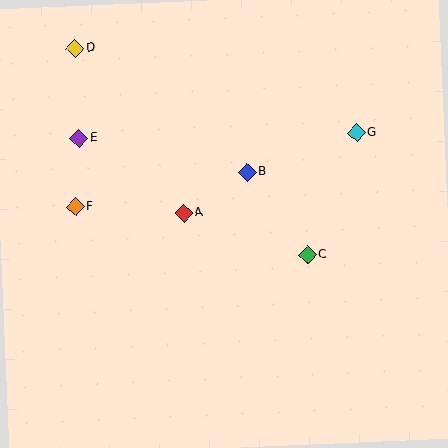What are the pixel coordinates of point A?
Point A is at (184, 213).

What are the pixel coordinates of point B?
Point B is at (247, 172).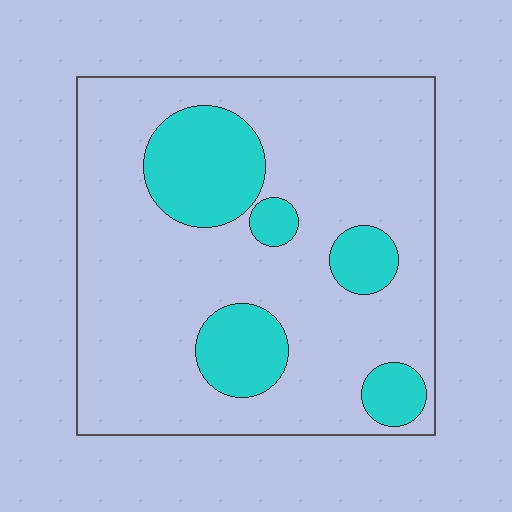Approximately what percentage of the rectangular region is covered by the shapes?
Approximately 20%.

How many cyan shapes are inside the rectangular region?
5.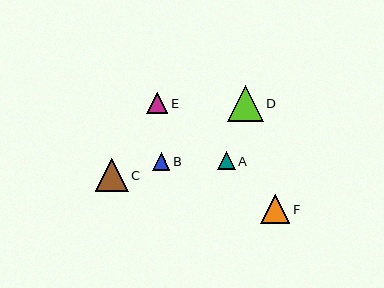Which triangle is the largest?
Triangle D is the largest with a size of approximately 36 pixels.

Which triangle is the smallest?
Triangle B is the smallest with a size of approximately 17 pixels.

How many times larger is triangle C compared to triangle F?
Triangle C is approximately 1.1 times the size of triangle F.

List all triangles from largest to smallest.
From largest to smallest: D, C, F, E, A, B.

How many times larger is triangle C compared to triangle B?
Triangle C is approximately 1.9 times the size of triangle B.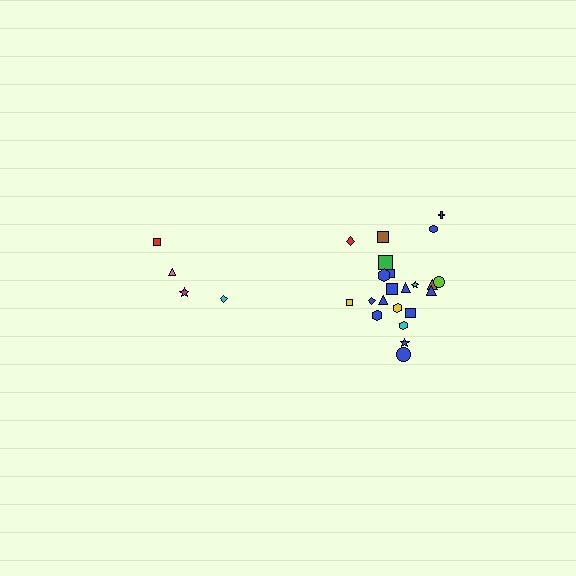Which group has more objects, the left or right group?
The right group.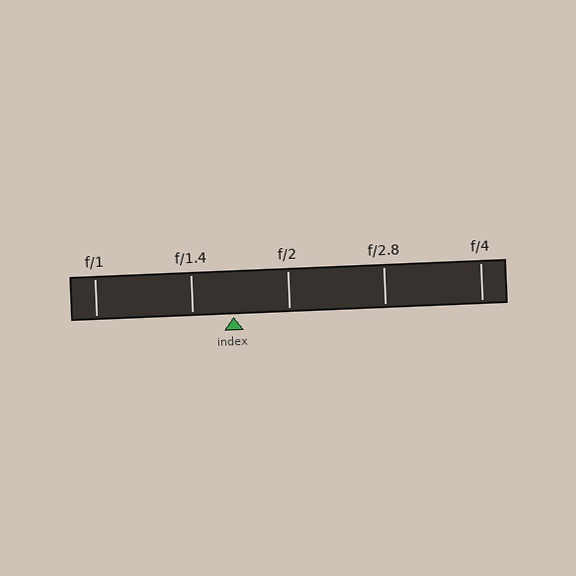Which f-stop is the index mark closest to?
The index mark is closest to f/1.4.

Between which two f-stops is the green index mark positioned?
The index mark is between f/1.4 and f/2.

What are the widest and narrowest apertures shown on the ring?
The widest aperture shown is f/1 and the narrowest is f/4.